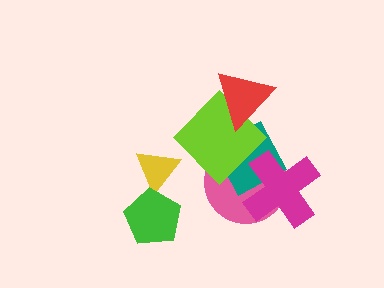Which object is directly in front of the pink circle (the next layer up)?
The teal diamond is directly in front of the pink circle.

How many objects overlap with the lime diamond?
3 objects overlap with the lime diamond.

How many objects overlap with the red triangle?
2 objects overlap with the red triangle.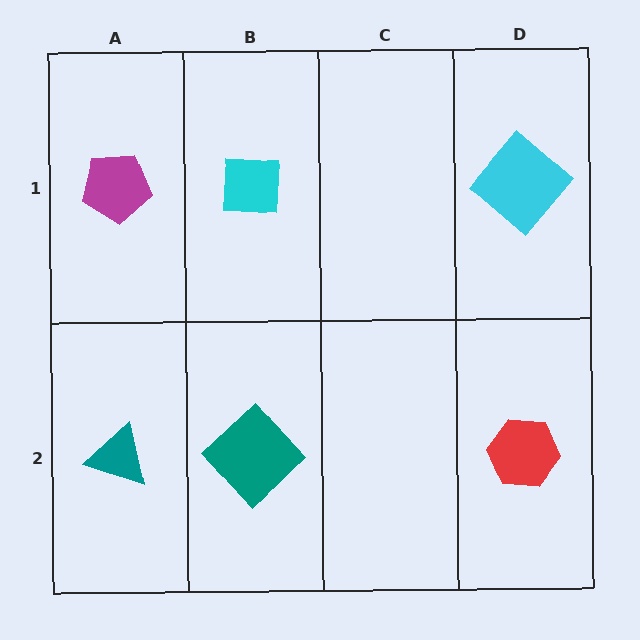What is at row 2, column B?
A teal diamond.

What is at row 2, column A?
A teal triangle.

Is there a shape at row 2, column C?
No, that cell is empty.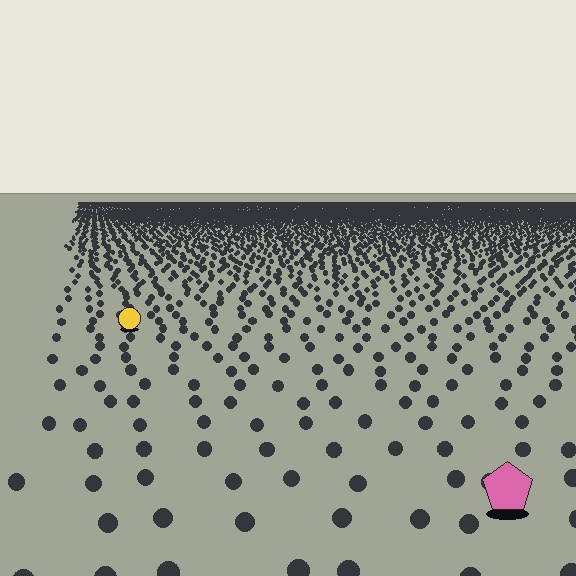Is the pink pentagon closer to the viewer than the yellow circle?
Yes. The pink pentagon is closer — you can tell from the texture gradient: the ground texture is coarser near it.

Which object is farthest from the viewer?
The yellow circle is farthest from the viewer. It appears smaller and the ground texture around it is denser.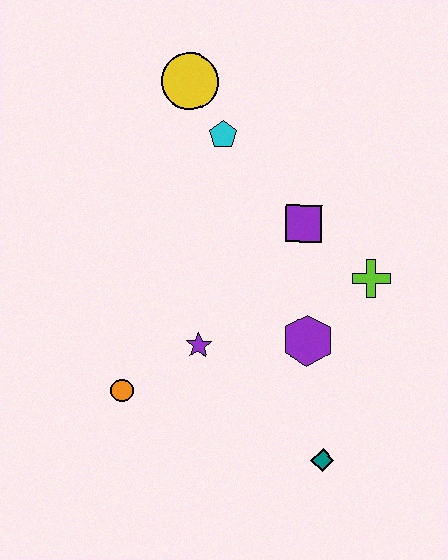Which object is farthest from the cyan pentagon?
The teal diamond is farthest from the cyan pentagon.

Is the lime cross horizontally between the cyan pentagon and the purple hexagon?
No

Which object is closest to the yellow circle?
The cyan pentagon is closest to the yellow circle.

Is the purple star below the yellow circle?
Yes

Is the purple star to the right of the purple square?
No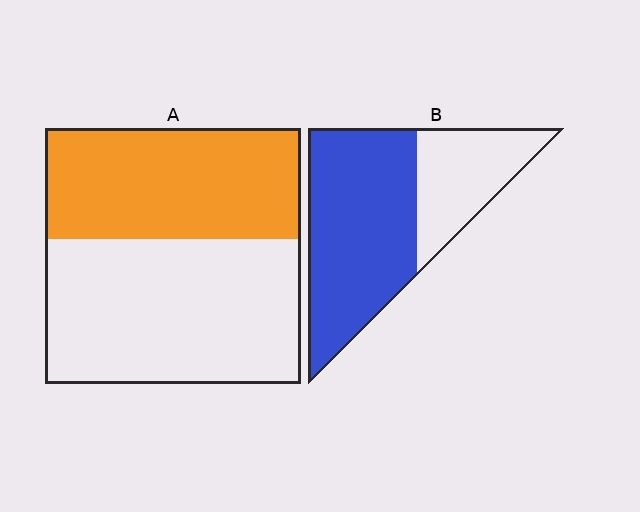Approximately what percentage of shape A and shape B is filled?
A is approximately 45% and B is approximately 65%.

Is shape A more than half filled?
No.